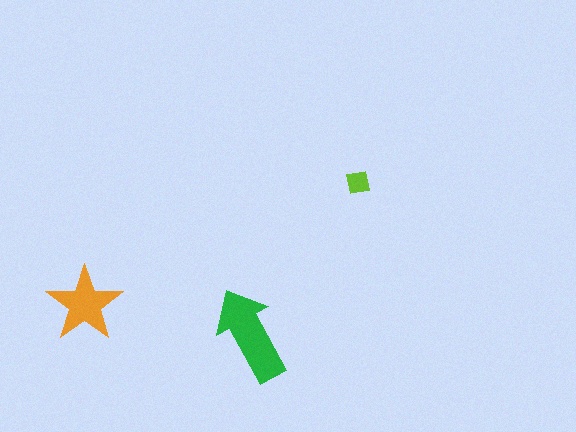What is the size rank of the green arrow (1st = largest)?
1st.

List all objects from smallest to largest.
The lime square, the orange star, the green arrow.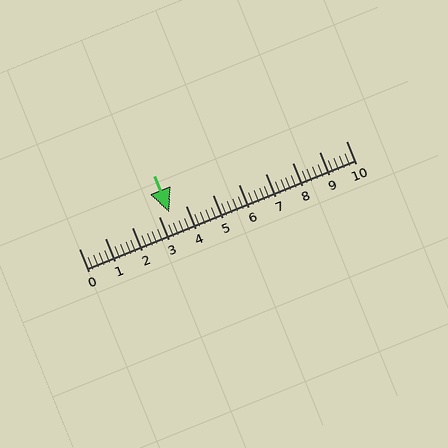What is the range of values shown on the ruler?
The ruler shows values from 0 to 10.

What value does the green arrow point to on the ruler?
The green arrow points to approximately 3.4.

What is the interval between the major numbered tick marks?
The major tick marks are spaced 1 units apart.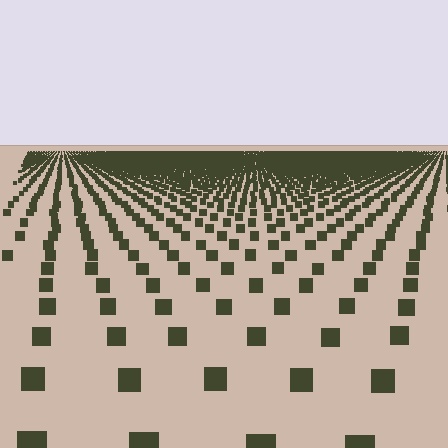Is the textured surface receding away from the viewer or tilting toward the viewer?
The surface is receding away from the viewer. Texture elements get smaller and denser toward the top.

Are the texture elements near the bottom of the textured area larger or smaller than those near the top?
Larger. Near the bottom, elements are closer to the viewer and appear at a bigger on-screen size.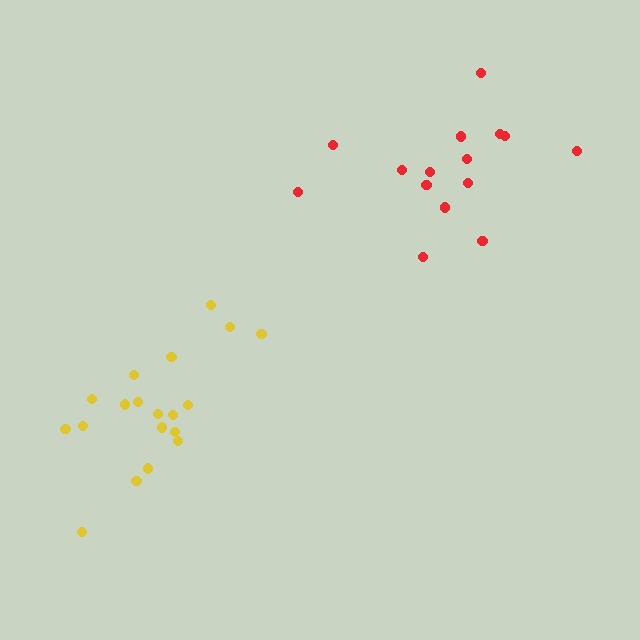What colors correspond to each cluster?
The clusters are colored: yellow, red.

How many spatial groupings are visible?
There are 2 spatial groupings.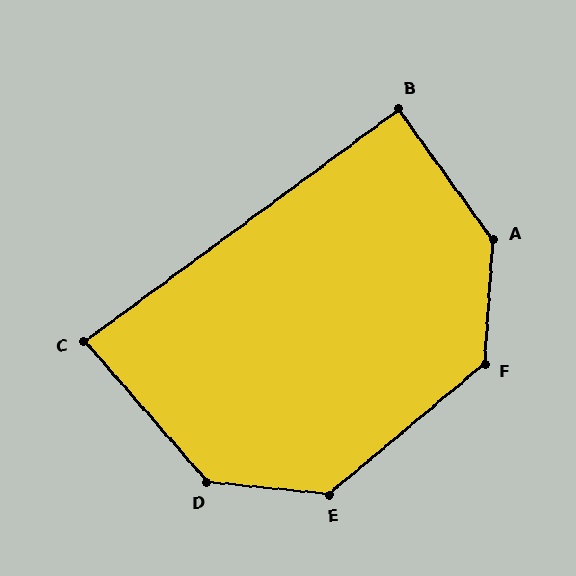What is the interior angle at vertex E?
Approximately 134 degrees (obtuse).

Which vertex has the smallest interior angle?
C, at approximately 86 degrees.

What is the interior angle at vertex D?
Approximately 137 degrees (obtuse).